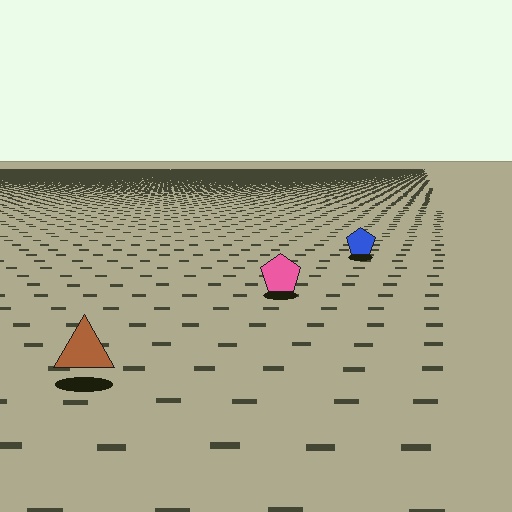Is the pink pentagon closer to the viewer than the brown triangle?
No. The brown triangle is closer — you can tell from the texture gradient: the ground texture is coarser near it.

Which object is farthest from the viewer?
The blue pentagon is farthest from the viewer. It appears smaller and the ground texture around it is denser.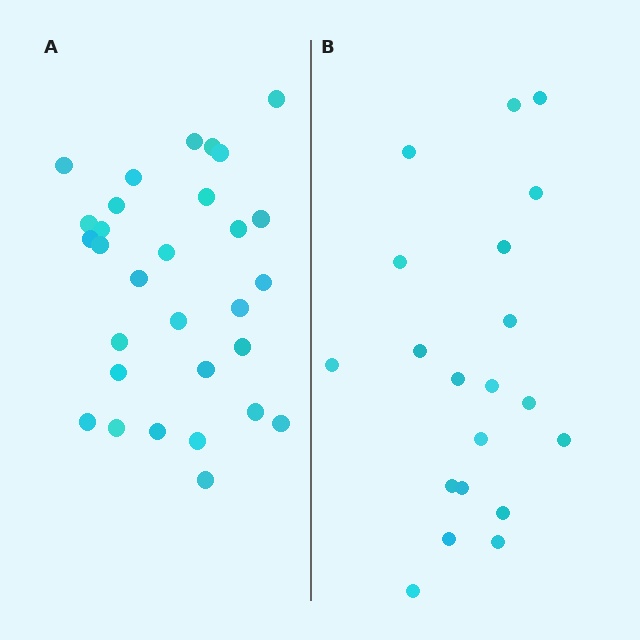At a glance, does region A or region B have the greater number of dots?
Region A (the left region) has more dots.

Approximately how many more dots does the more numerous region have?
Region A has roughly 10 or so more dots than region B.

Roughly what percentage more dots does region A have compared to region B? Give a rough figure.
About 50% more.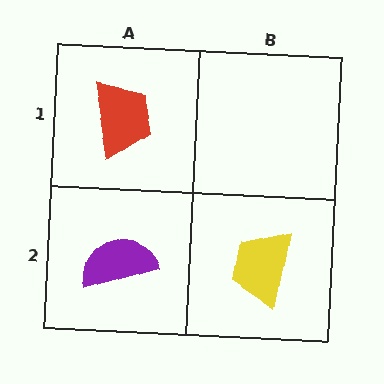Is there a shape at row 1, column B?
No, that cell is empty.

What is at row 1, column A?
A red trapezoid.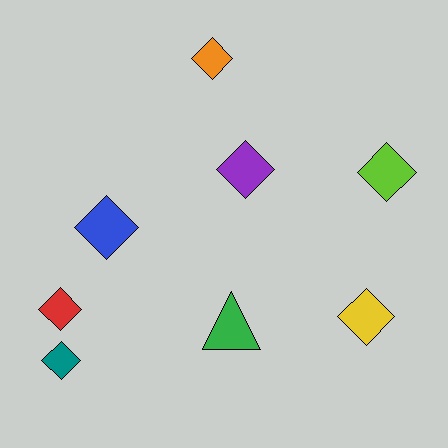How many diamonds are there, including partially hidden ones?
There are 7 diamonds.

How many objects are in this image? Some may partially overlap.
There are 8 objects.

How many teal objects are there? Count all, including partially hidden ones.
There is 1 teal object.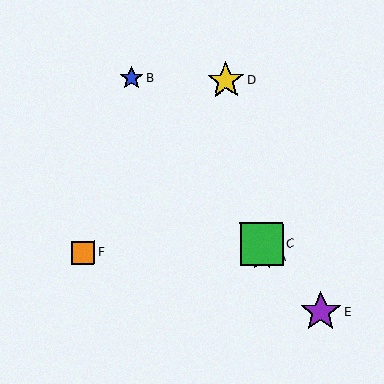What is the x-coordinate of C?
Object C is at x≈262.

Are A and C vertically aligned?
Yes, both are at x≈262.